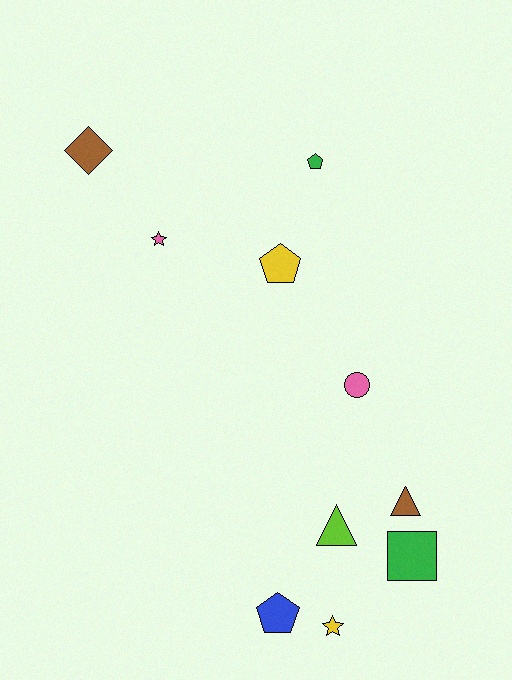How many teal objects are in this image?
There are no teal objects.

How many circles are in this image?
There is 1 circle.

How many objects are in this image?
There are 10 objects.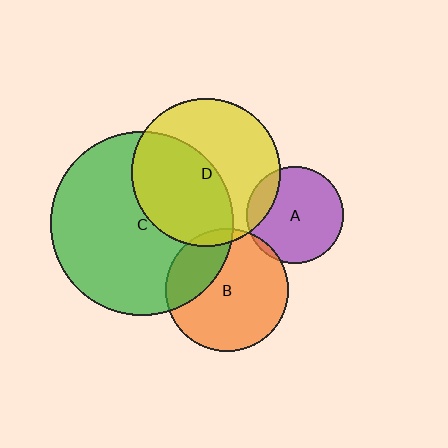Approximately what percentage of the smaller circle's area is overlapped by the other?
Approximately 50%.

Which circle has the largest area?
Circle C (green).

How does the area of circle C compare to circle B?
Approximately 2.2 times.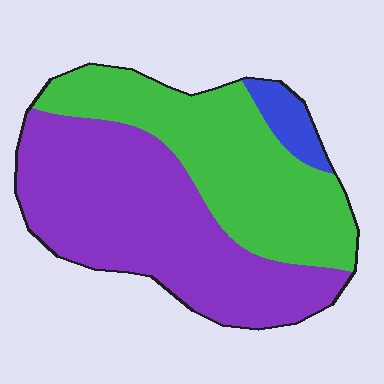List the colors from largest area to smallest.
From largest to smallest: purple, green, blue.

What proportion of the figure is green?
Green covers 41% of the figure.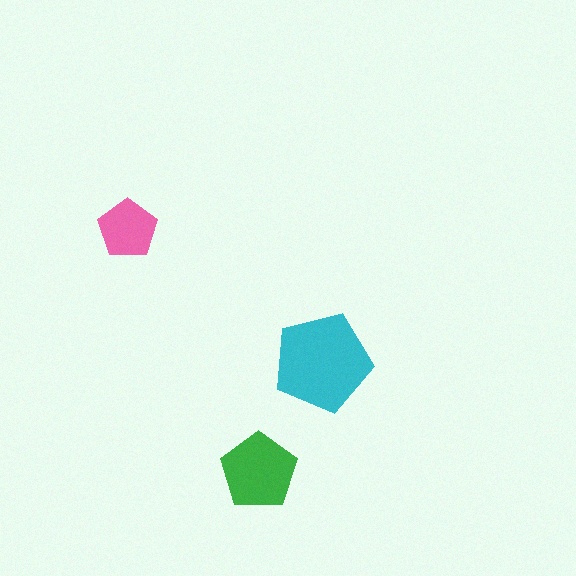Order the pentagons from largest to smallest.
the cyan one, the green one, the pink one.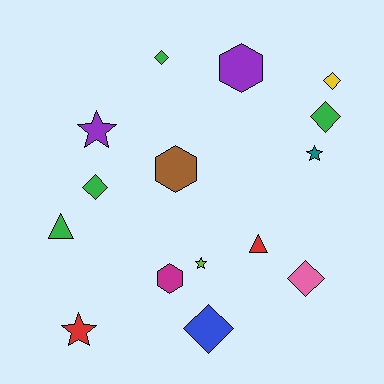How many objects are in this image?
There are 15 objects.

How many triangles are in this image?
There are 2 triangles.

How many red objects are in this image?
There are 2 red objects.